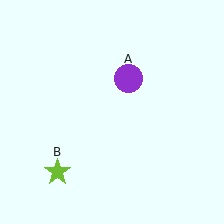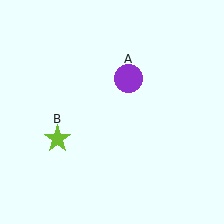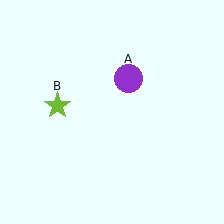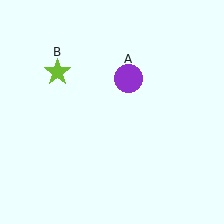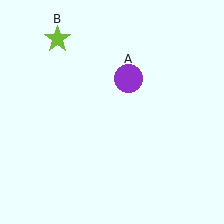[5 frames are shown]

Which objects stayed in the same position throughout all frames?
Purple circle (object A) remained stationary.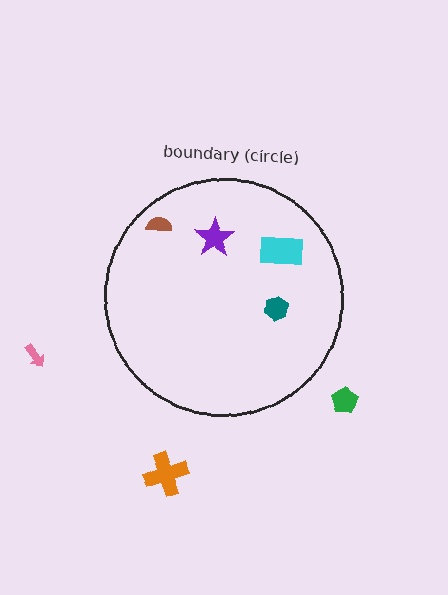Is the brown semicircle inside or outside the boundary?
Inside.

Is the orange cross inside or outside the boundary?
Outside.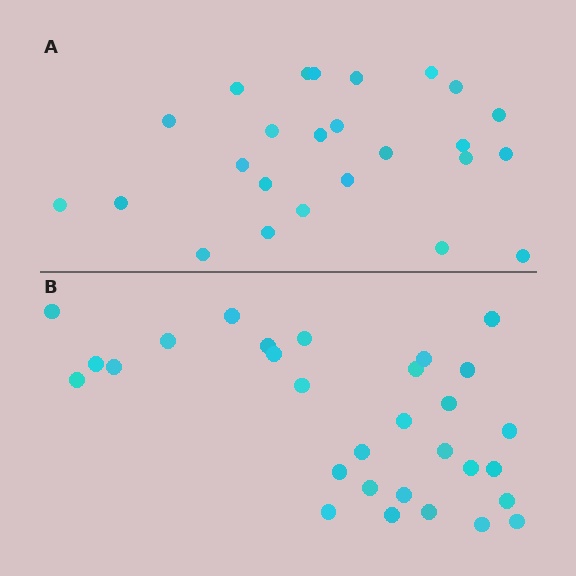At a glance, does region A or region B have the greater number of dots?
Region B (the bottom region) has more dots.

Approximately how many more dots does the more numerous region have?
Region B has about 5 more dots than region A.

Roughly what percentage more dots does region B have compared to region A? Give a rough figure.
About 20% more.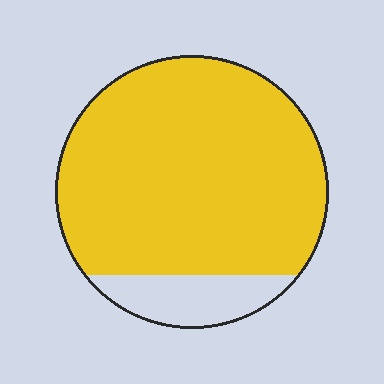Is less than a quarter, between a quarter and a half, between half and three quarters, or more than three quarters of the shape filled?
More than three quarters.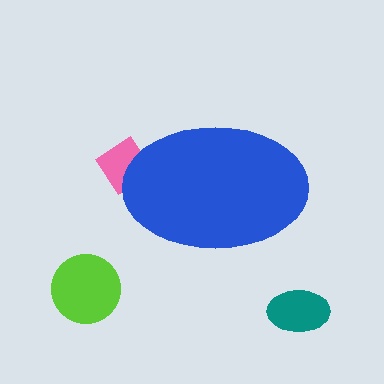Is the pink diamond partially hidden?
Yes, the pink diamond is partially hidden behind the blue ellipse.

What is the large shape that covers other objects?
A blue ellipse.